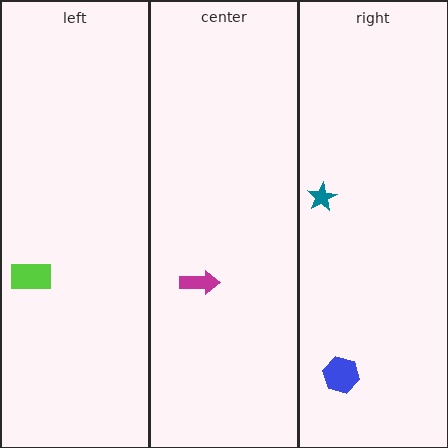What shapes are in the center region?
The magenta arrow.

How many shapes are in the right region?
2.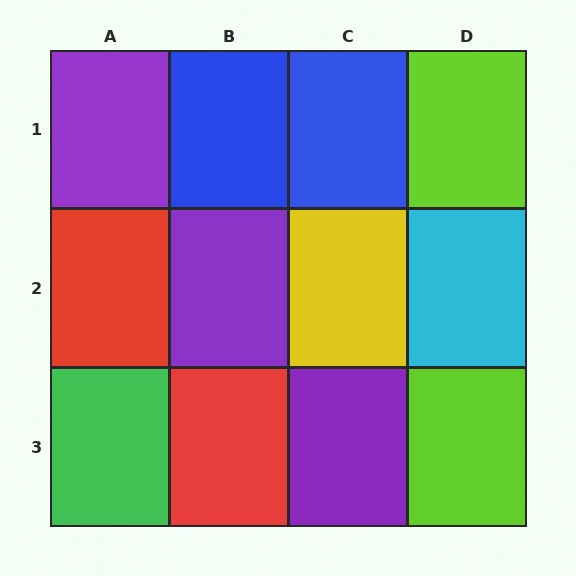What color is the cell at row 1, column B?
Blue.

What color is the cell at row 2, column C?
Yellow.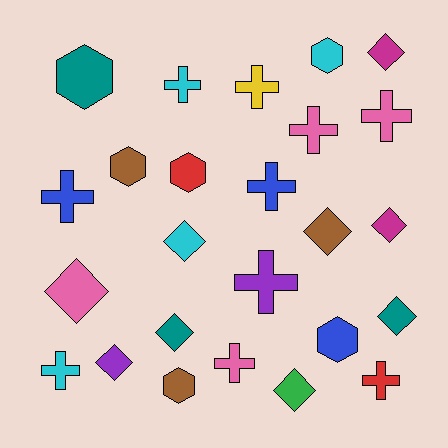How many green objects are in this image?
There is 1 green object.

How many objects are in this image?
There are 25 objects.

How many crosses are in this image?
There are 10 crosses.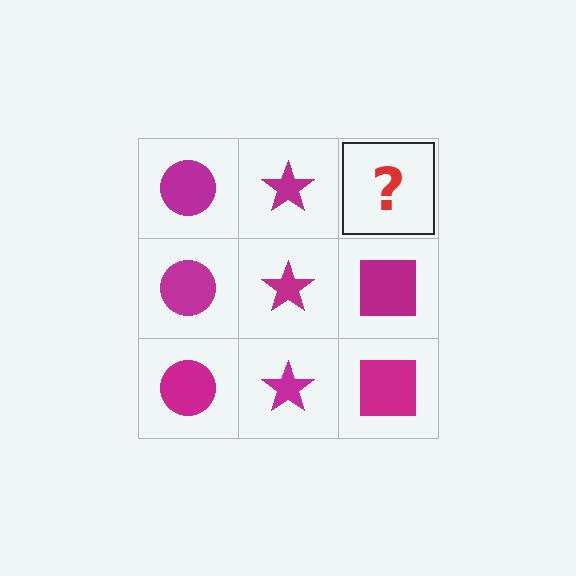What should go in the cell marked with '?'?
The missing cell should contain a magenta square.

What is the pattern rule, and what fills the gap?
The rule is that each column has a consistent shape. The gap should be filled with a magenta square.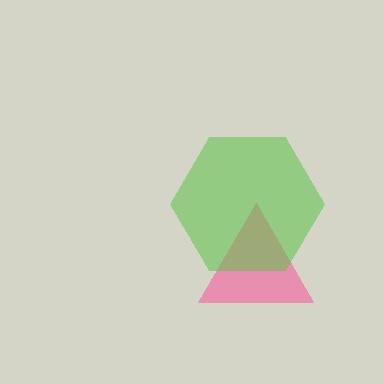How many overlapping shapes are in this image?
There are 2 overlapping shapes in the image.